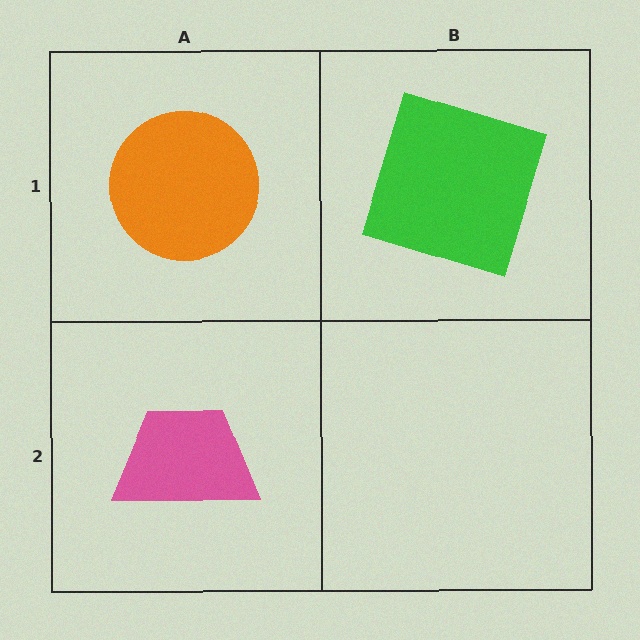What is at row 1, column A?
An orange circle.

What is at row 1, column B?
A green square.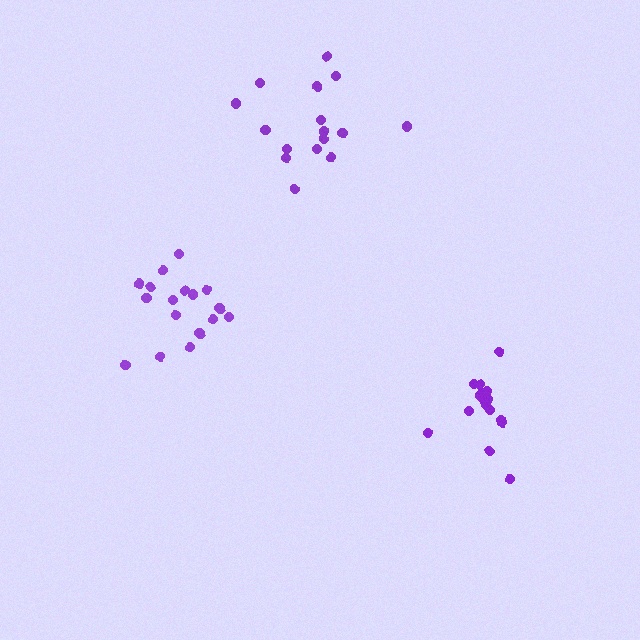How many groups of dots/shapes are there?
There are 3 groups.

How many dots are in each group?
Group 1: 17 dots, Group 2: 16 dots, Group 3: 17 dots (50 total).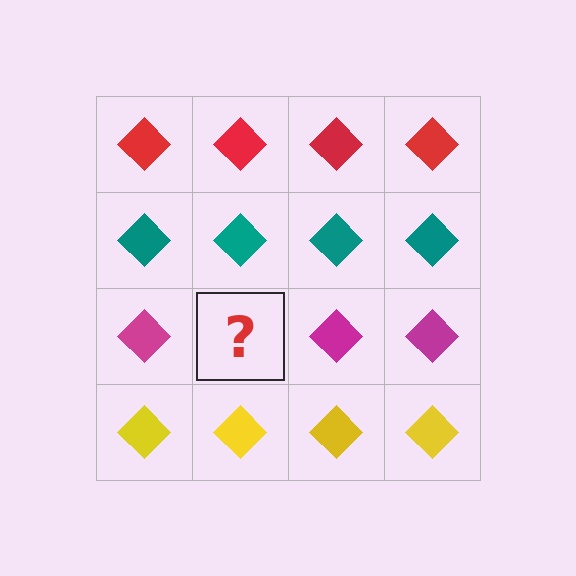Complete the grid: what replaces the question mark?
The question mark should be replaced with a magenta diamond.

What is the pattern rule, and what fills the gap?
The rule is that each row has a consistent color. The gap should be filled with a magenta diamond.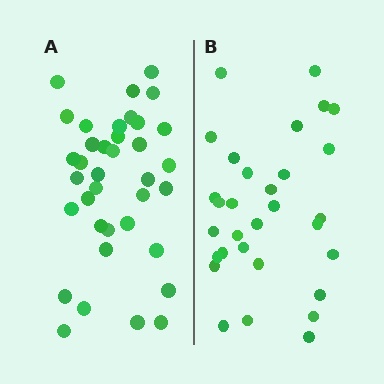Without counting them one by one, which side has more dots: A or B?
Region A (the left region) has more dots.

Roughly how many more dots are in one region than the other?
Region A has about 6 more dots than region B.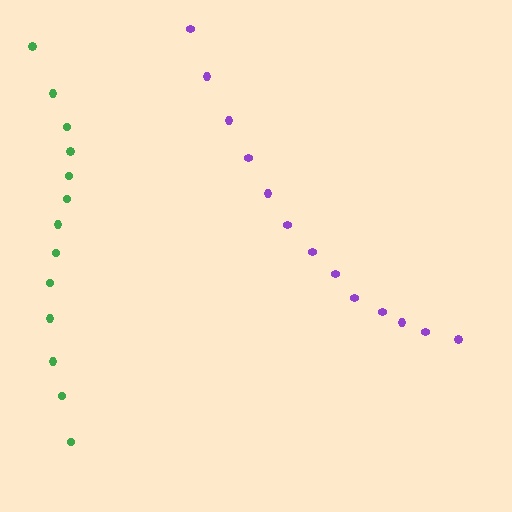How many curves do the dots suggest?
There are 2 distinct paths.